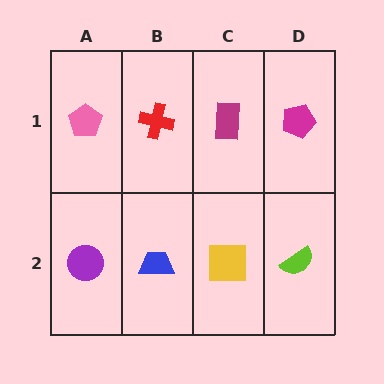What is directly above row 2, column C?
A magenta rectangle.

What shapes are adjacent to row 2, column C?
A magenta rectangle (row 1, column C), a blue trapezoid (row 2, column B), a lime semicircle (row 2, column D).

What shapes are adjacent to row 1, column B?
A blue trapezoid (row 2, column B), a pink pentagon (row 1, column A), a magenta rectangle (row 1, column C).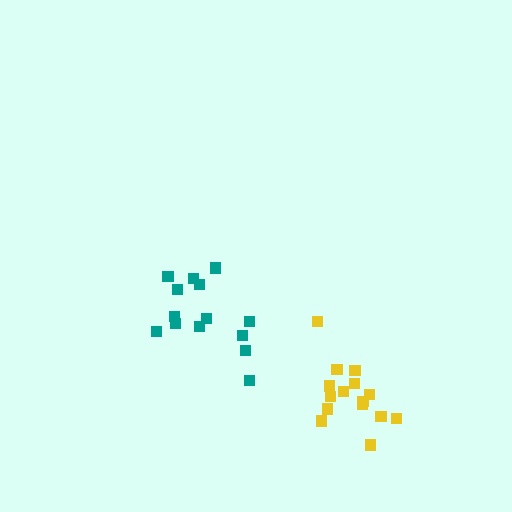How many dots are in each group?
Group 1: 15 dots, Group 2: 14 dots (29 total).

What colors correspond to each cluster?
The clusters are colored: yellow, teal.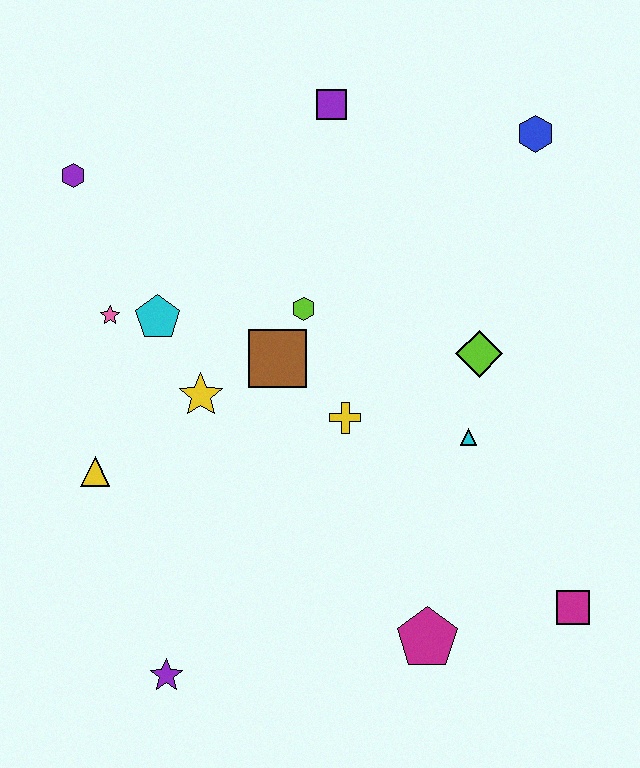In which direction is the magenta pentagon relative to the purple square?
The magenta pentagon is below the purple square.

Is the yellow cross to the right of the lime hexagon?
Yes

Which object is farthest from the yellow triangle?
The blue hexagon is farthest from the yellow triangle.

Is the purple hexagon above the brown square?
Yes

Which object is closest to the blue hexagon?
The purple square is closest to the blue hexagon.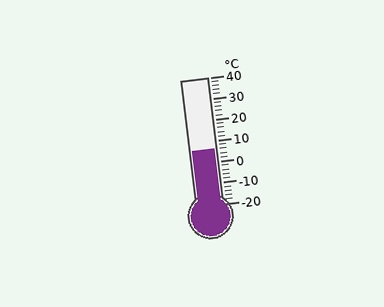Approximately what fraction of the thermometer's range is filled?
The thermometer is filled to approximately 45% of its range.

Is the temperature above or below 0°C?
The temperature is above 0°C.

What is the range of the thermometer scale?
The thermometer scale ranges from -20°C to 40°C.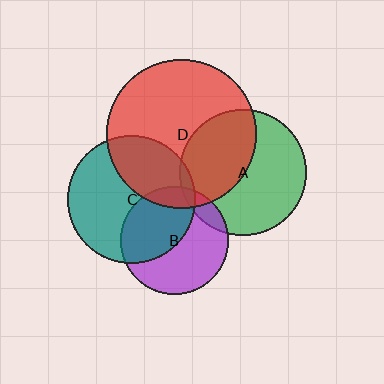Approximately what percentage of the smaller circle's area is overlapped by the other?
Approximately 10%.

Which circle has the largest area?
Circle D (red).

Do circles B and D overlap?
Yes.